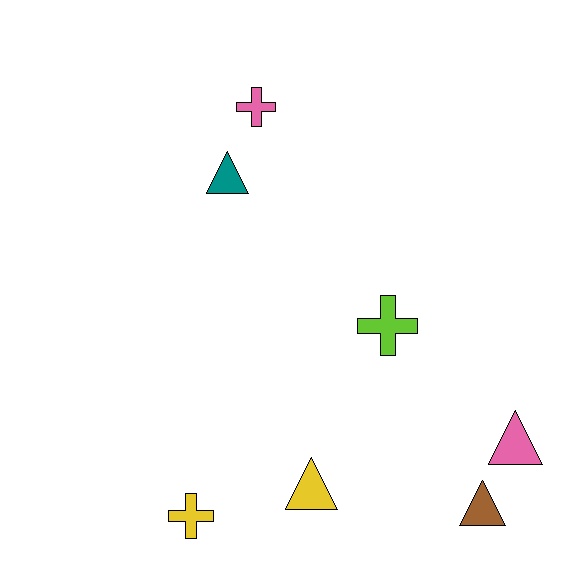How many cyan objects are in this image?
There are no cyan objects.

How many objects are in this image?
There are 7 objects.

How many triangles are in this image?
There are 4 triangles.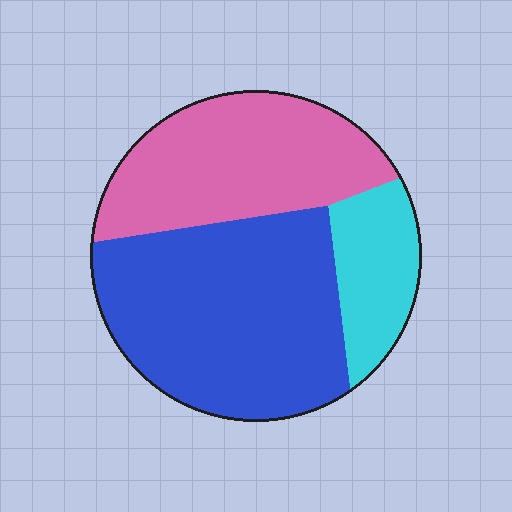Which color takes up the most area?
Blue, at roughly 50%.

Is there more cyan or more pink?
Pink.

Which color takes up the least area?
Cyan, at roughly 15%.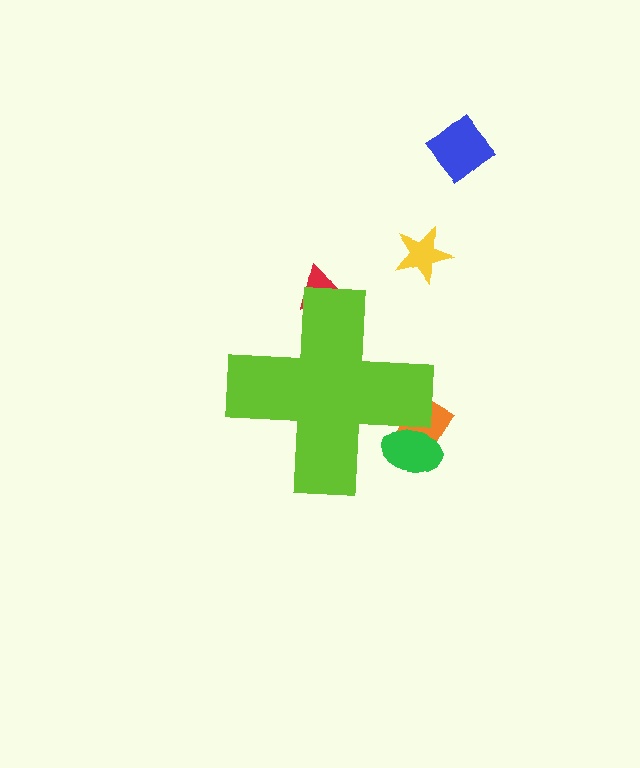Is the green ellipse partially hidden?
Yes, the green ellipse is partially hidden behind the lime cross.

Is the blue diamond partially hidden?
No, the blue diamond is fully visible.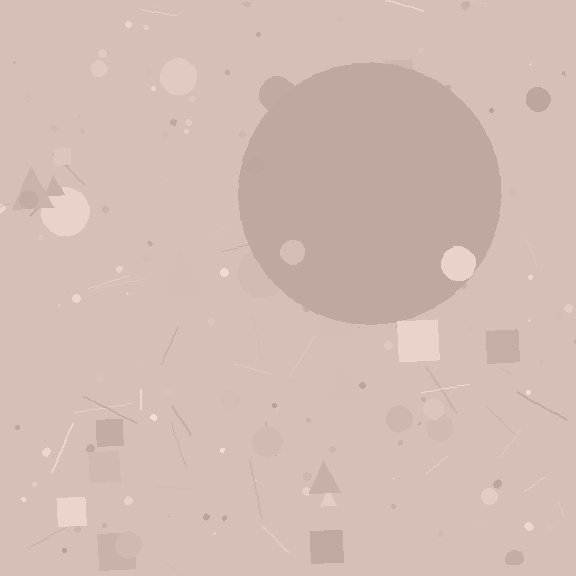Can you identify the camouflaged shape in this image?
The camouflaged shape is a circle.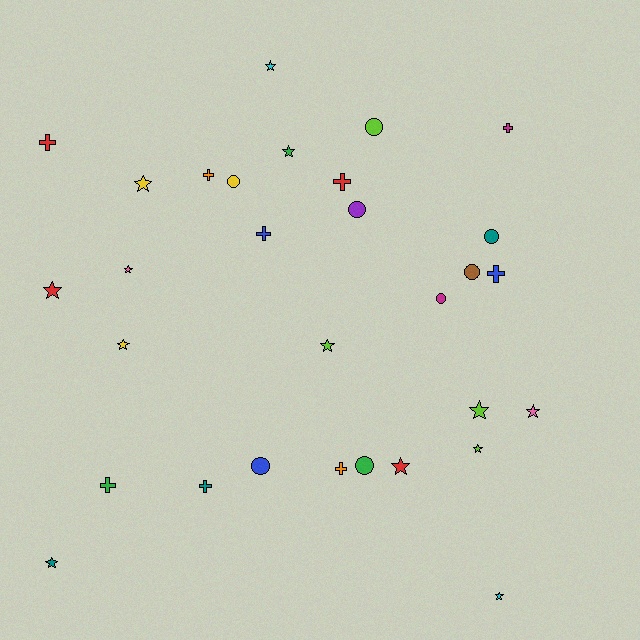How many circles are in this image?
There are 8 circles.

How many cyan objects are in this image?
There are 2 cyan objects.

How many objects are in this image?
There are 30 objects.